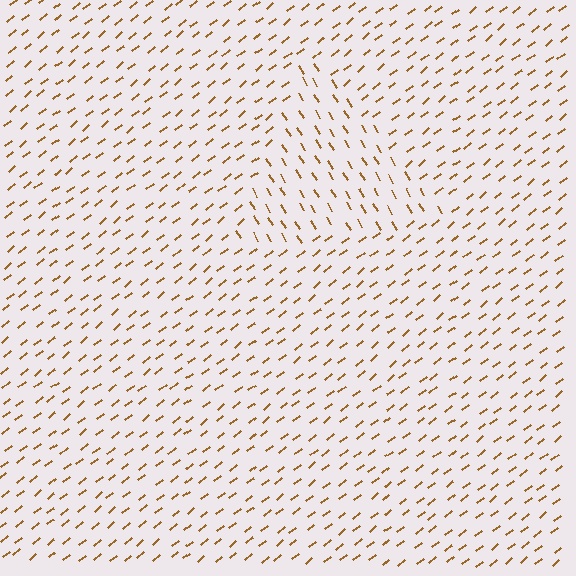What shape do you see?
I see a triangle.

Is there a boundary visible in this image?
Yes, there is a texture boundary formed by a change in line orientation.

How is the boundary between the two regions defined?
The boundary is defined purely by a change in line orientation (approximately 83 degrees difference). All lines are the same color and thickness.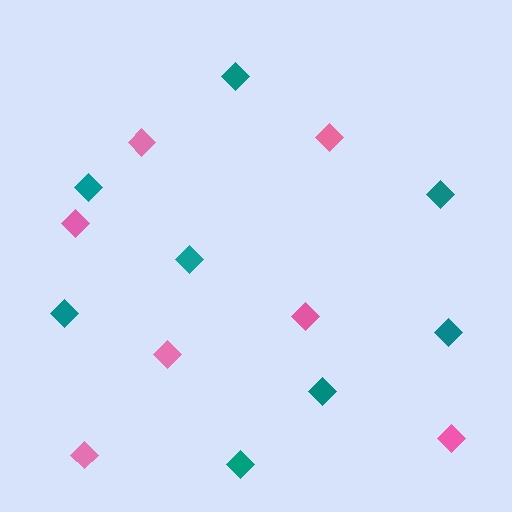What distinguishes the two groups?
There are 2 groups: one group of pink diamonds (7) and one group of teal diamonds (8).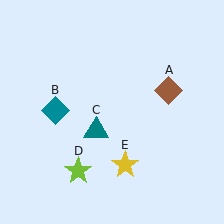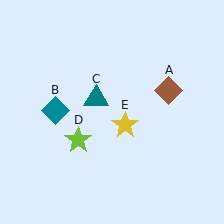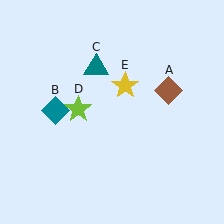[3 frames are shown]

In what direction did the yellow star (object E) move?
The yellow star (object E) moved up.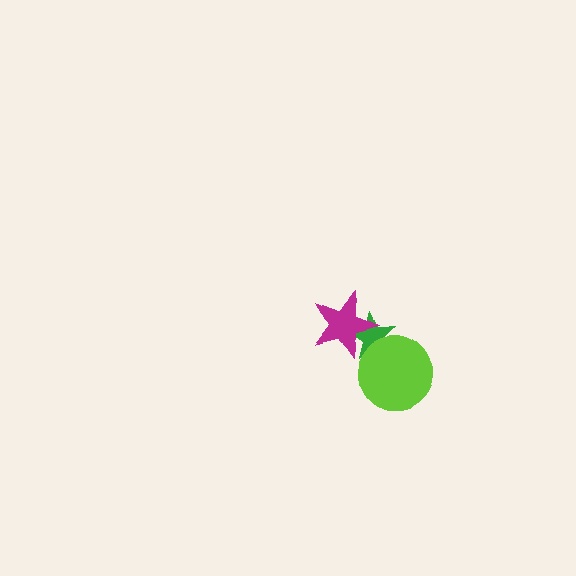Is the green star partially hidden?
Yes, it is partially covered by another shape.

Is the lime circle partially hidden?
No, no other shape covers it.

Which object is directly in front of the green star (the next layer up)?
The magenta star is directly in front of the green star.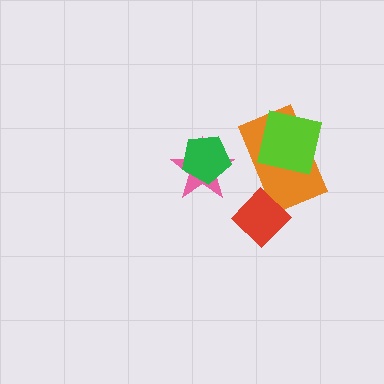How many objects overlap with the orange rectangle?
2 objects overlap with the orange rectangle.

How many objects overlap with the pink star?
1 object overlaps with the pink star.